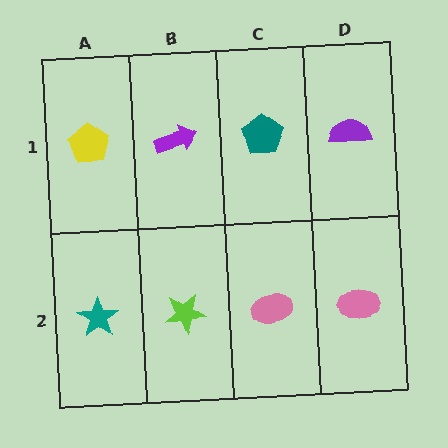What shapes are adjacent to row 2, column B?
A purple arrow (row 1, column B), a teal star (row 2, column A), a pink ellipse (row 2, column C).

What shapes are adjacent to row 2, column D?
A purple semicircle (row 1, column D), a pink ellipse (row 2, column C).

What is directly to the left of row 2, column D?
A pink ellipse.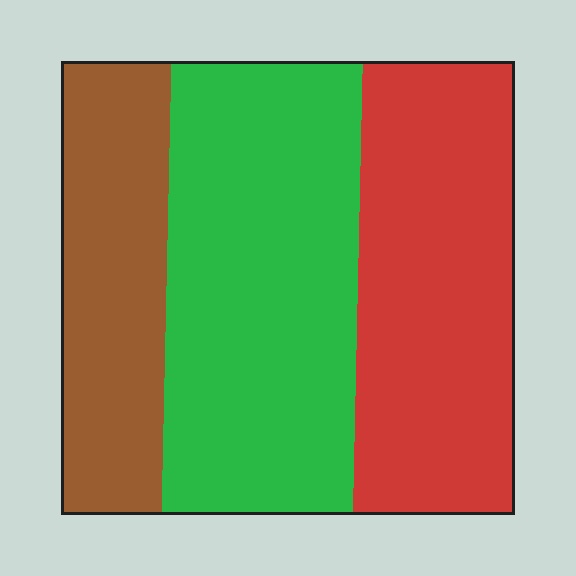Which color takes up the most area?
Green, at roughly 40%.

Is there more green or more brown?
Green.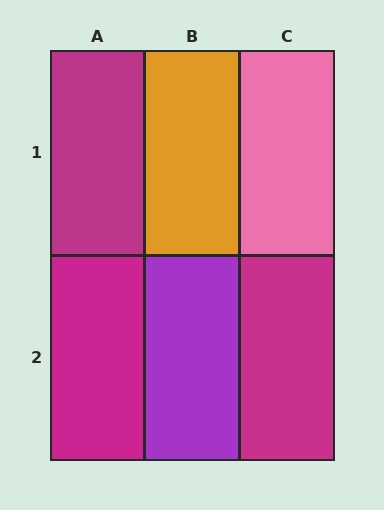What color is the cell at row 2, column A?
Magenta.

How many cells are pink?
1 cell is pink.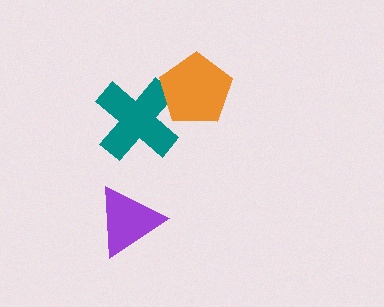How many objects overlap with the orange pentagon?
1 object overlaps with the orange pentagon.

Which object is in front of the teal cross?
The orange pentagon is in front of the teal cross.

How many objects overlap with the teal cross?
1 object overlaps with the teal cross.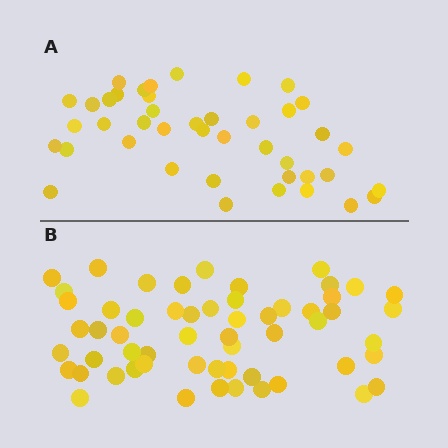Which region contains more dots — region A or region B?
Region B (the bottom region) has more dots.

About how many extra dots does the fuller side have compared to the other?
Region B has approximately 15 more dots than region A.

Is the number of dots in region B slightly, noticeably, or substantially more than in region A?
Region B has noticeably more, but not dramatically so. The ratio is roughly 1.4 to 1.